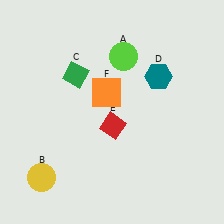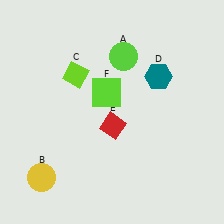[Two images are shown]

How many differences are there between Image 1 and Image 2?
There are 2 differences between the two images.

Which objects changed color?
C changed from green to lime. F changed from orange to lime.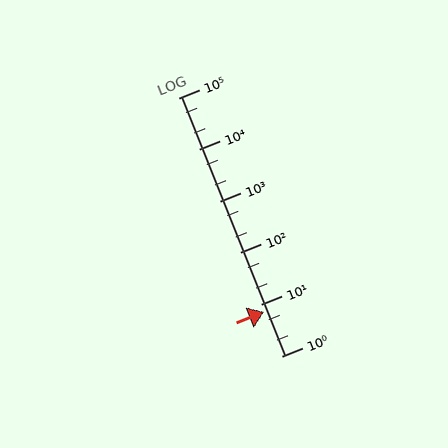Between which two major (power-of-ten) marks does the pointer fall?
The pointer is between 1 and 10.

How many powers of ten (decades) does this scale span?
The scale spans 5 decades, from 1 to 100000.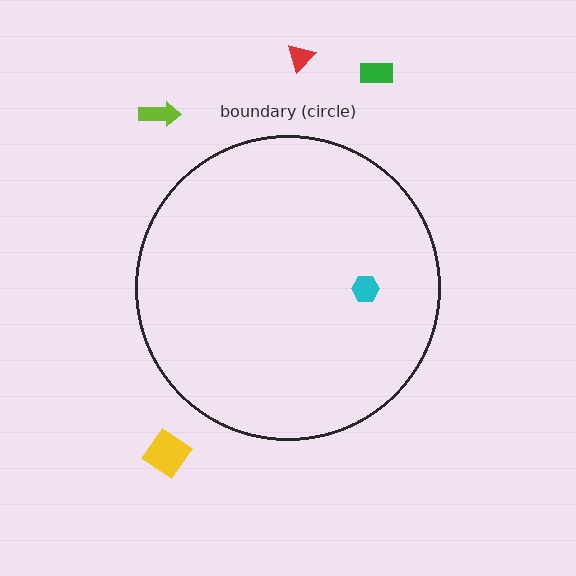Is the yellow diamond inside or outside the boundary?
Outside.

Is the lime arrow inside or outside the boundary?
Outside.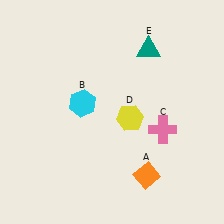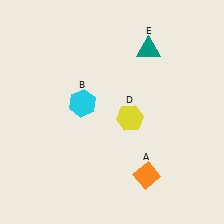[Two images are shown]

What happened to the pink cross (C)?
The pink cross (C) was removed in Image 2. It was in the bottom-right area of Image 1.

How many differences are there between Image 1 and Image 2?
There is 1 difference between the two images.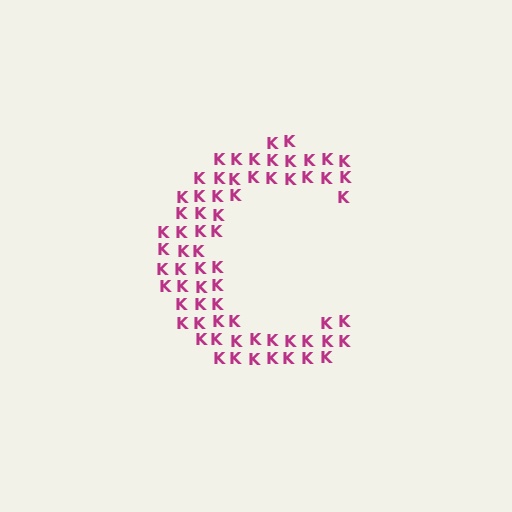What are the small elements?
The small elements are letter K's.